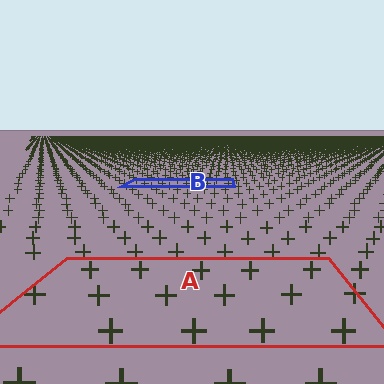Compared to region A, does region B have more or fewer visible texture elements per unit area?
Region B has more texture elements per unit area — they are packed more densely because it is farther away.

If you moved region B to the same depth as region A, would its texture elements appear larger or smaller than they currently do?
They would appear larger. At a closer depth, the same texture elements are projected at a bigger on-screen size.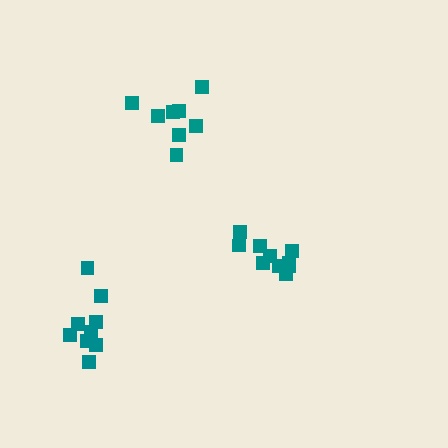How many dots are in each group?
Group 1: 10 dots, Group 2: 9 dots, Group 3: 8 dots (27 total).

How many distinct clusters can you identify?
There are 3 distinct clusters.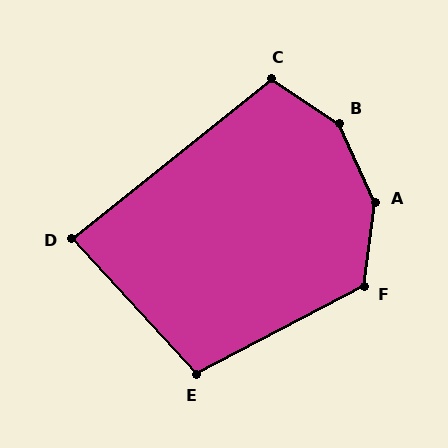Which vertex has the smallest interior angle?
D, at approximately 86 degrees.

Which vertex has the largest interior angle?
B, at approximately 148 degrees.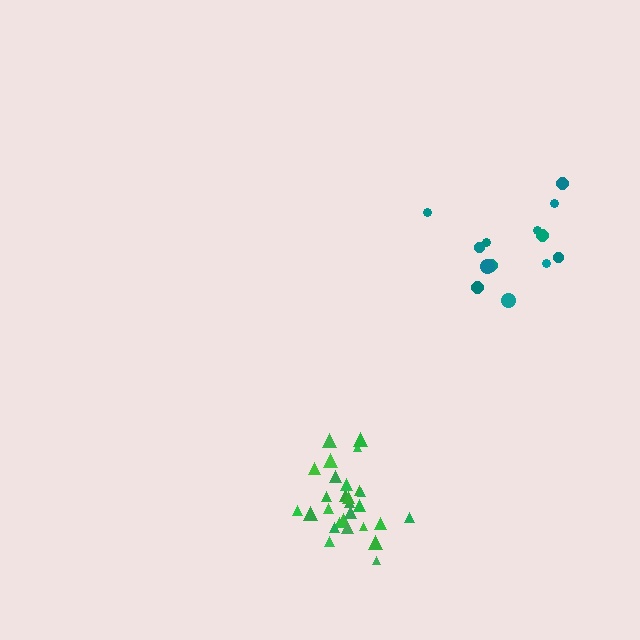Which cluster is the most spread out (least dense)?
Teal.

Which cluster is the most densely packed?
Green.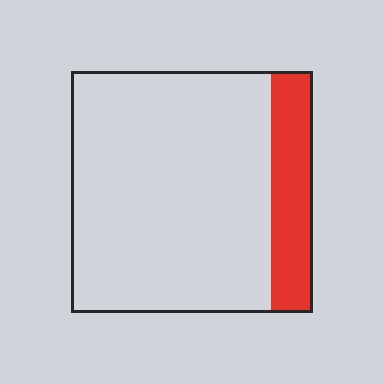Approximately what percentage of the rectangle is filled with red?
Approximately 15%.